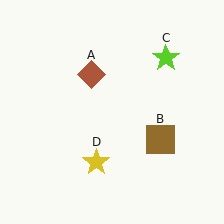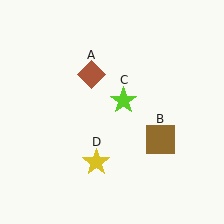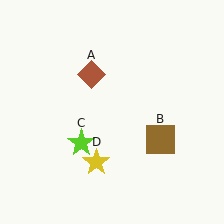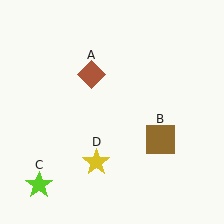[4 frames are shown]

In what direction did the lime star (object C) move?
The lime star (object C) moved down and to the left.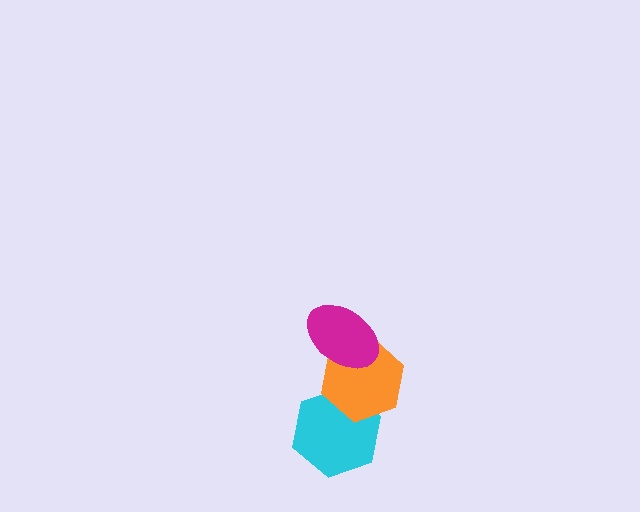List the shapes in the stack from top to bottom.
From top to bottom: the magenta ellipse, the orange hexagon, the cyan hexagon.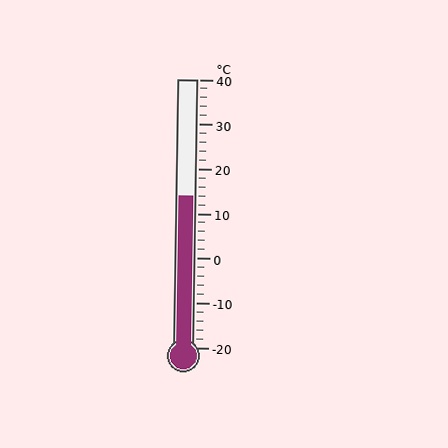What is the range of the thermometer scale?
The thermometer scale ranges from -20°C to 40°C.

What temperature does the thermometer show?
The thermometer shows approximately 14°C.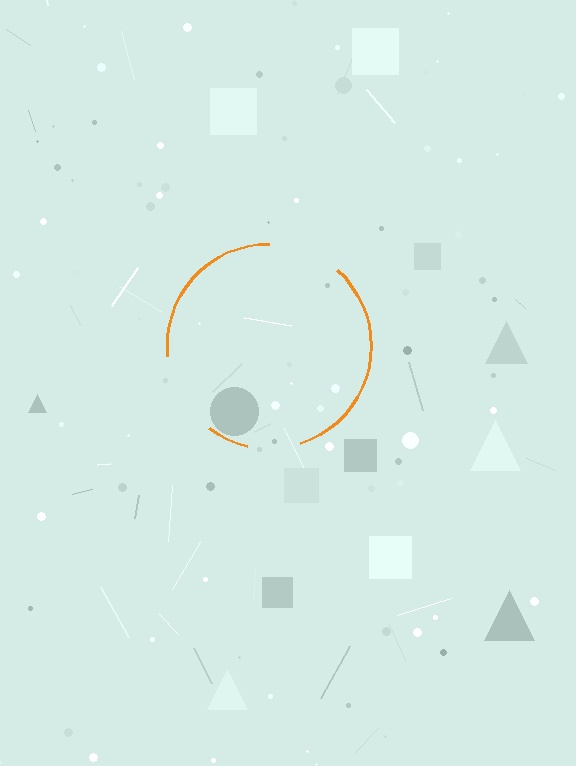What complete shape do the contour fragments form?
The contour fragments form a circle.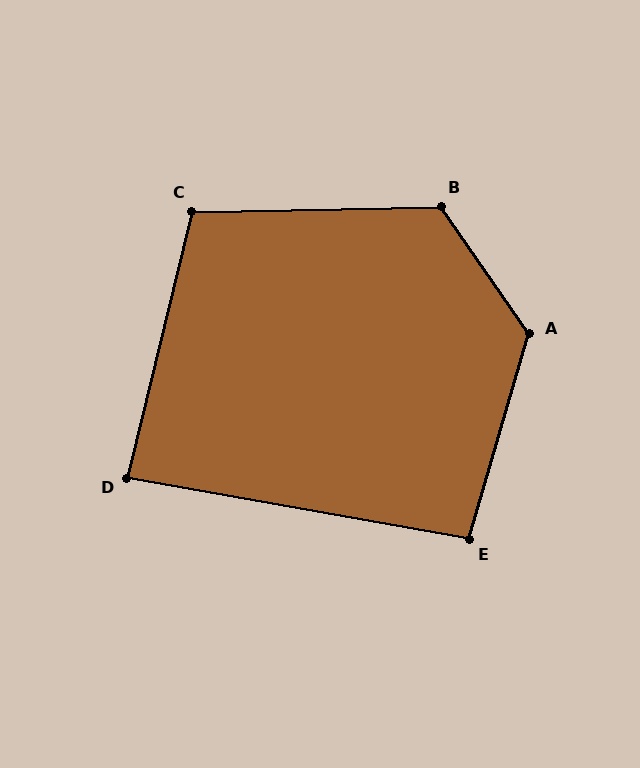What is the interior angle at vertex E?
Approximately 96 degrees (obtuse).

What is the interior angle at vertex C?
Approximately 105 degrees (obtuse).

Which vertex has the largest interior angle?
A, at approximately 129 degrees.